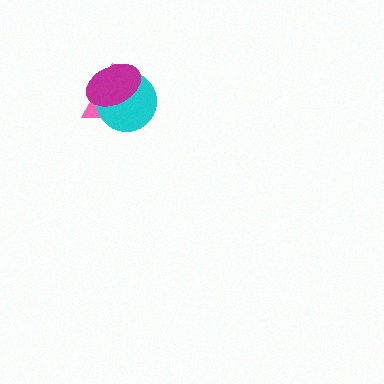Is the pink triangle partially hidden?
Yes, it is partially covered by another shape.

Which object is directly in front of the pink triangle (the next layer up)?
The cyan circle is directly in front of the pink triangle.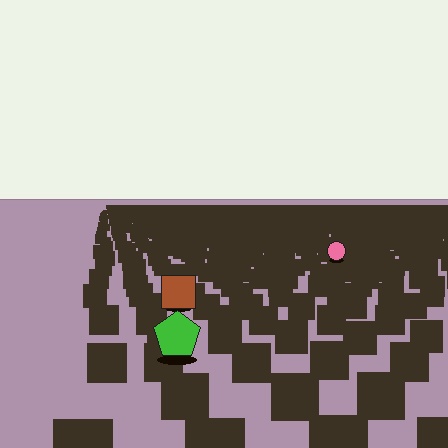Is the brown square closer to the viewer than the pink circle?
Yes. The brown square is closer — you can tell from the texture gradient: the ground texture is coarser near it.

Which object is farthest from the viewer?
The pink circle is farthest from the viewer. It appears smaller and the ground texture around it is denser.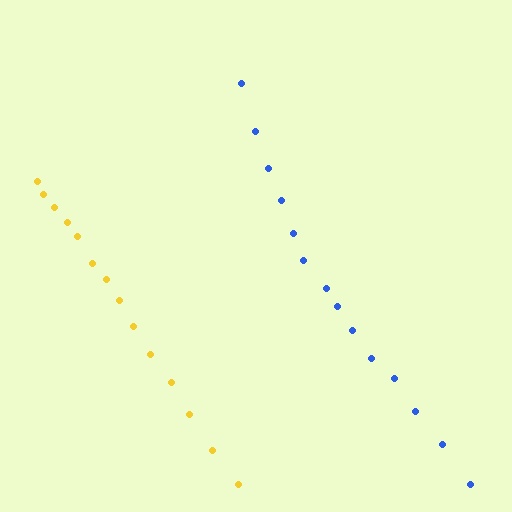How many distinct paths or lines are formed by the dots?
There are 2 distinct paths.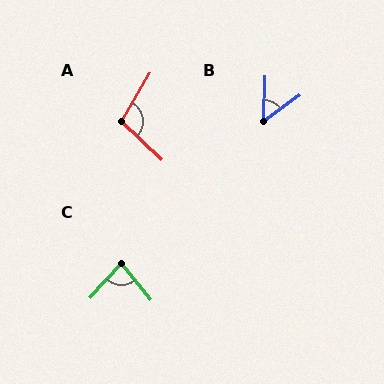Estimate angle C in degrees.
Approximately 81 degrees.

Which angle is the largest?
A, at approximately 103 degrees.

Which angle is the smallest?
B, at approximately 53 degrees.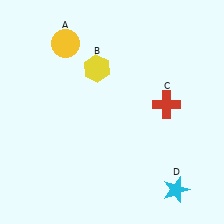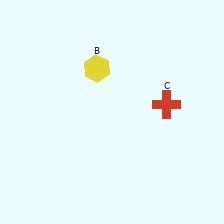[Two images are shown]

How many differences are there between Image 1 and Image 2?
There are 2 differences between the two images.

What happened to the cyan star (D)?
The cyan star (D) was removed in Image 2. It was in the bottom-right area of Image 1.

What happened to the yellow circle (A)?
The yellow circle (A) was removed in Image 2. It was in the top-left area of Image 1.